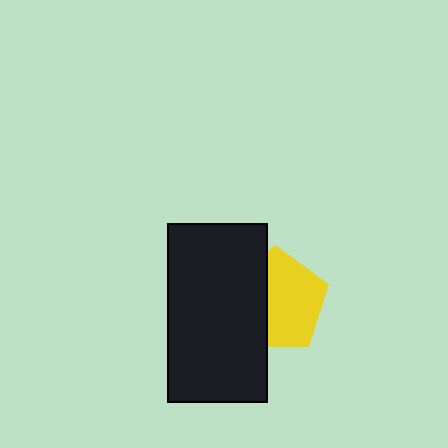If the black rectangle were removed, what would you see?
You would see the complete yellow pentagon.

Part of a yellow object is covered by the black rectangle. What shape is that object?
It is a pentagon.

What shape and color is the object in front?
The object in front is a black rectangle.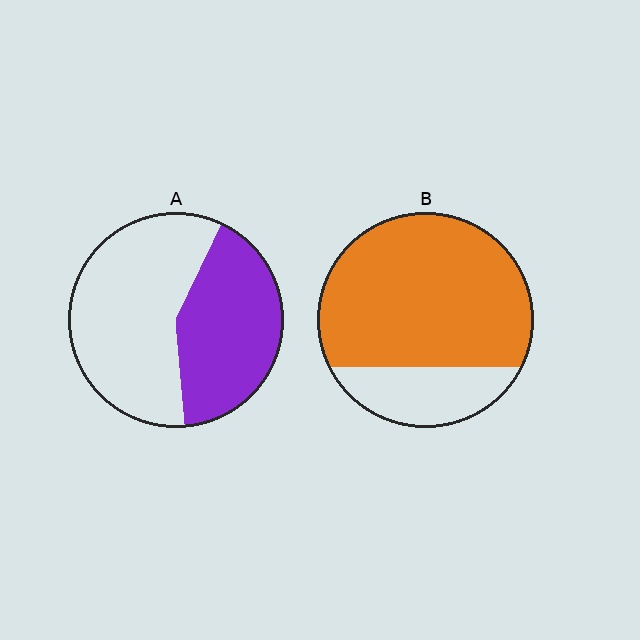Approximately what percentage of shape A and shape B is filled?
A is approximately 40% and B is approximately 75%.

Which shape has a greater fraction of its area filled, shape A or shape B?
Shape B.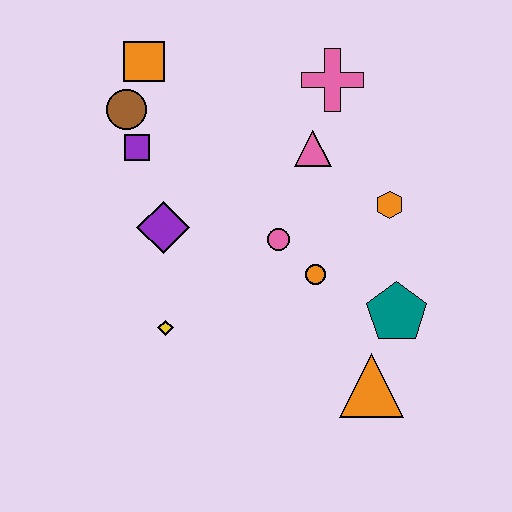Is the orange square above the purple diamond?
Yes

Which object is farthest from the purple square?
The orange triangle is farthest from the purple square.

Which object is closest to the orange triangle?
The teal pentagon is closest to the orange triangle.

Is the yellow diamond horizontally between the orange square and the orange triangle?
Yes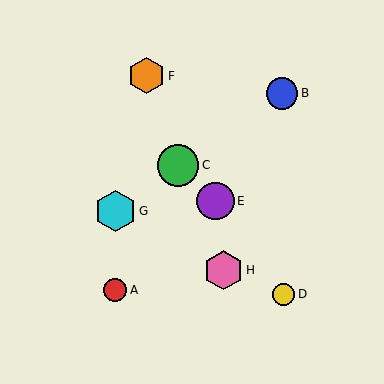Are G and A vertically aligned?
Yes, both are at x≈115.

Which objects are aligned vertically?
Objects A, G are aligned vertically.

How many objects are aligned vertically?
2 objects (A, G) are aligned vertically.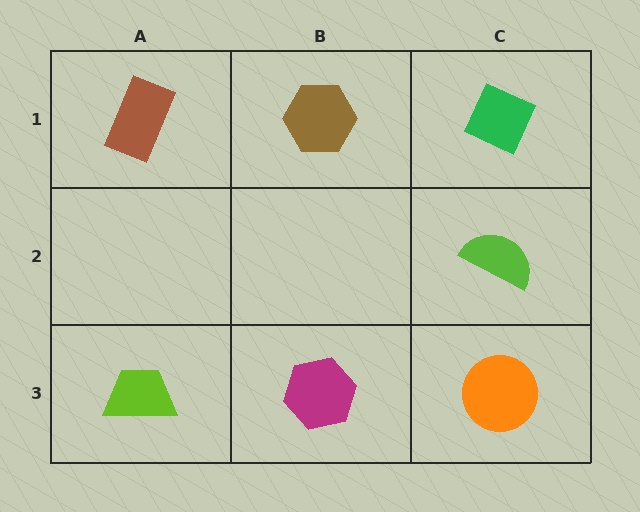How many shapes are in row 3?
3 shapes.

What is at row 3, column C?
An orange circle.